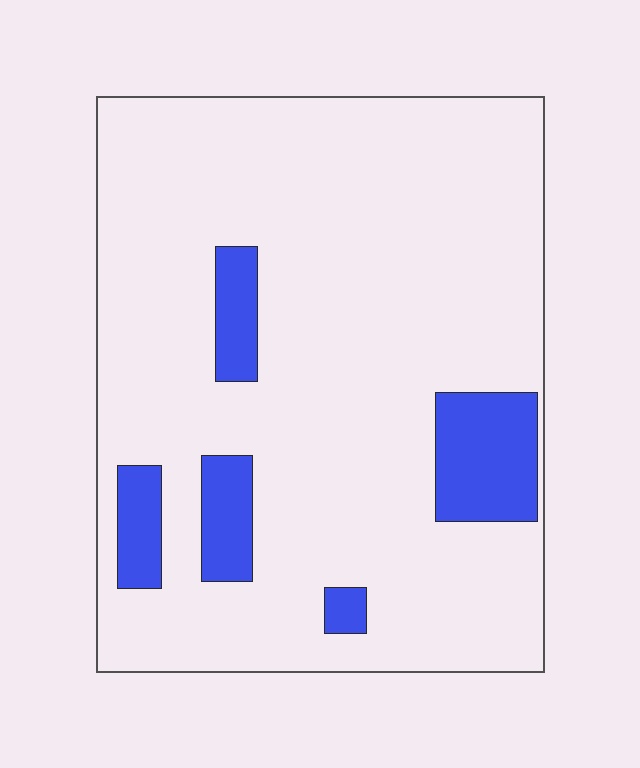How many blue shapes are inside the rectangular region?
5.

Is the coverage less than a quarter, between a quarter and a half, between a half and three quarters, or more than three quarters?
Less than a quarter.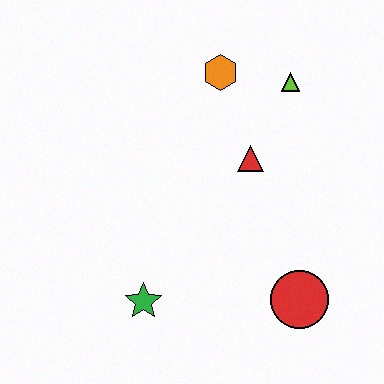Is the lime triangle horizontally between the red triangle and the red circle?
Yes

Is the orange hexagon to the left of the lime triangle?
Yes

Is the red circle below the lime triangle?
Yes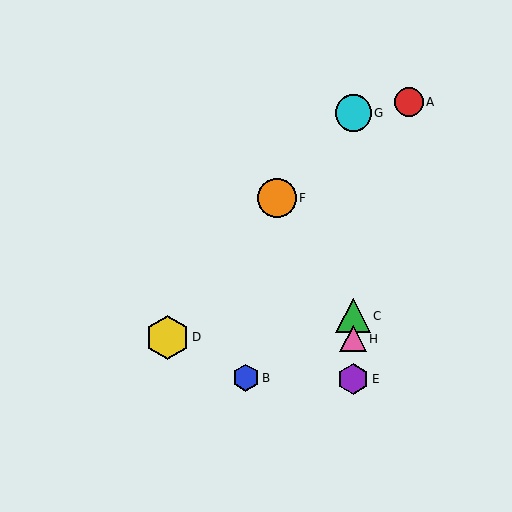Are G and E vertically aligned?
Yes, both are at x≈353.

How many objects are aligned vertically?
4 objects (C, E, G, H) are aligned vertically.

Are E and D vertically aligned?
No, E is at x≈353 and D is at x≈167.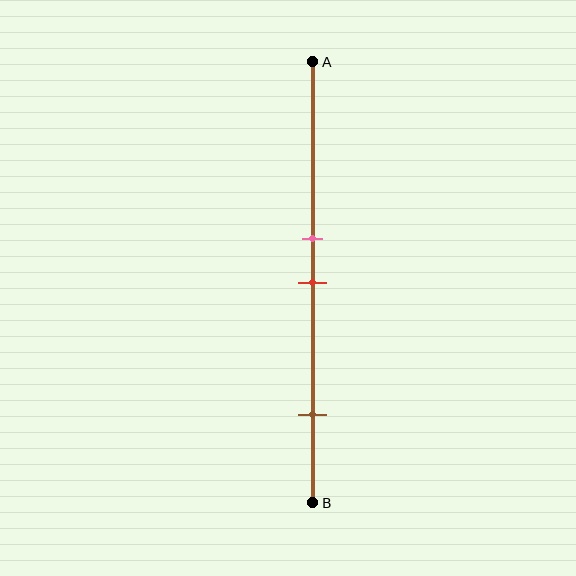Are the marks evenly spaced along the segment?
No, the marks are not evenly spaced.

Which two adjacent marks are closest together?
The pink and red marks are the closest adjacent pair.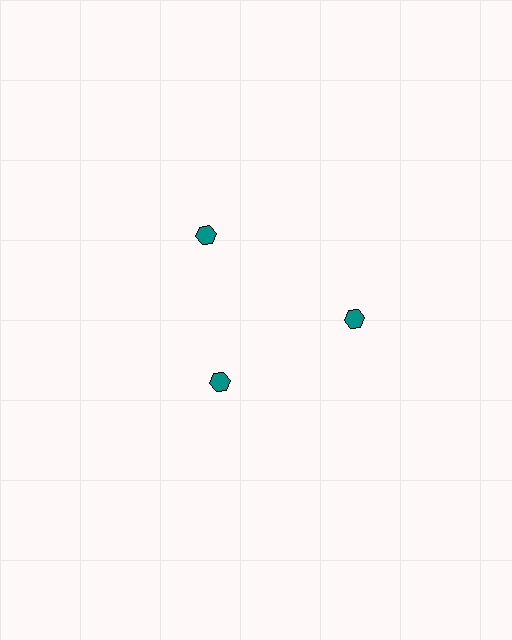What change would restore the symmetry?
The symmetry would be restored by moving it outward, back onto the ring so that all 3 hexagons sit at equal angles and equal distance from the center.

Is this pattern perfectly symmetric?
No. The 3 teal hexagons are arranged in a ring, but one element near the 7 o'clock position is pulled inward toward the center, breaking the 3-fold rotational symmetry.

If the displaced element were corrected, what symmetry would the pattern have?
It would have 3-fold rotational symmetry — the pattern would map onto itself every 120 degrees.